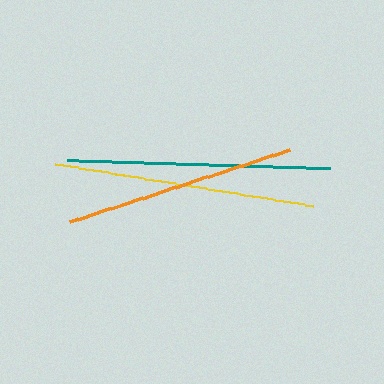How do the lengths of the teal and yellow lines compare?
The teal and yellow lines are approximately the same length.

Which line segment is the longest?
The teal line is the longest at approximately 262 pixels.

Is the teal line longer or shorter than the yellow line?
The teal line is longer than the yellow line.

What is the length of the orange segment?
The orange segment is approximately 231 pixels long.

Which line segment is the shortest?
The orange line is the shortest at approximately 231 pixels.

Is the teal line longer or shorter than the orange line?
The teal line is longer than the orange line.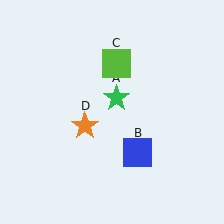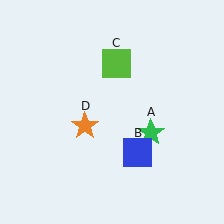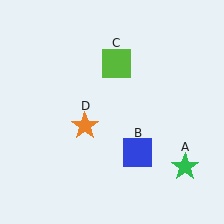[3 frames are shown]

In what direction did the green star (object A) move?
The green star (object A) moved down and to the right.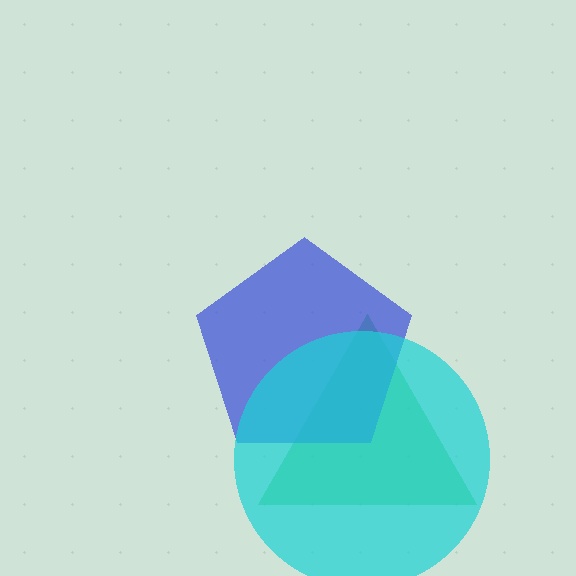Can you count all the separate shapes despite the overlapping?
Yes, there are 3 separate shapes.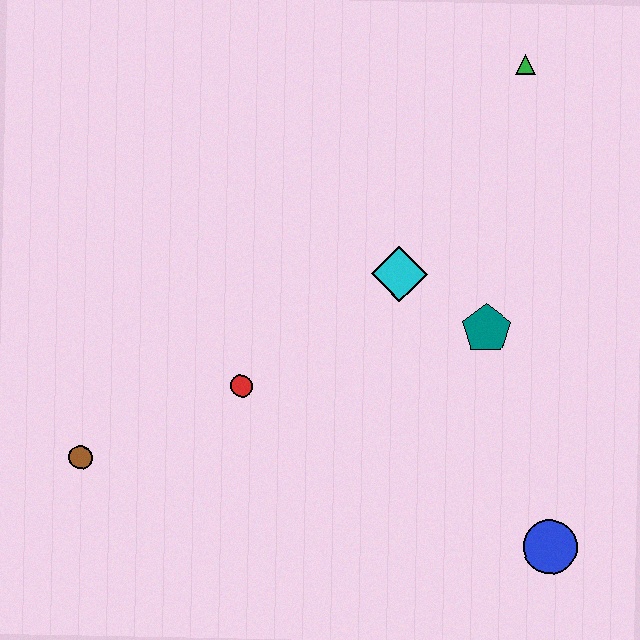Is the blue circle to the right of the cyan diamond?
Yes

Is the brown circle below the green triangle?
Yes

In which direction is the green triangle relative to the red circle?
The green triangle is above the red circle.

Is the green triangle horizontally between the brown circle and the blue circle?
Yes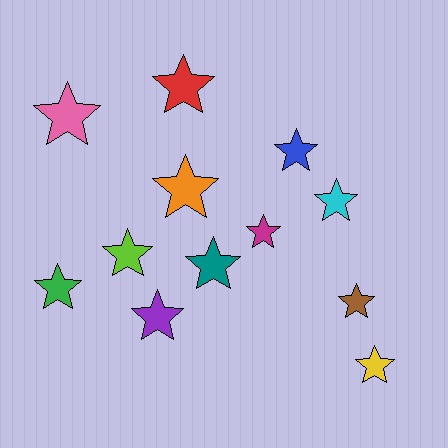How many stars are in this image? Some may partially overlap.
There are 12 stars.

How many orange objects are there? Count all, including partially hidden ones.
There is 1 orange object.